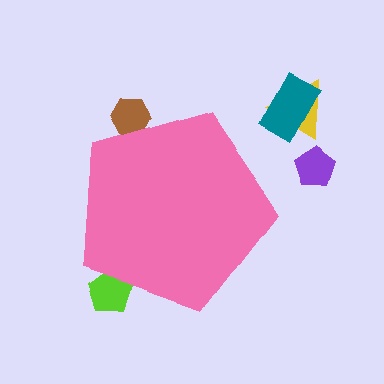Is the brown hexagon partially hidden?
Yes, the brown hexagon is partially hidden behind the pink pentagon.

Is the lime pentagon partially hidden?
Yes, the lime pentagon is partially hidden behind the pink pentagon.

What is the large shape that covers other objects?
A pink pentagon.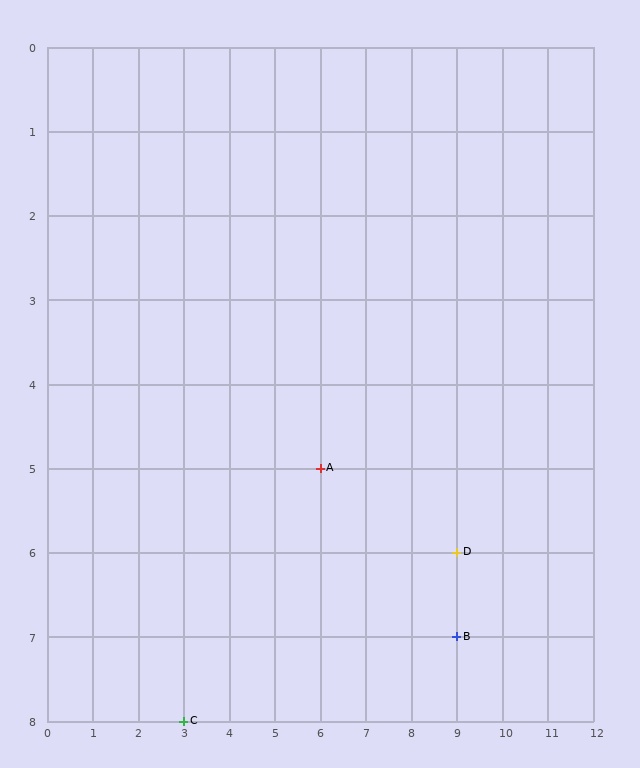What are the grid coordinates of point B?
Point B is at grid coordinates (9, 7).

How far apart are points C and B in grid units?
Points C and B are 6 columns and 1 row apart (about 6.1 grid units diagonally).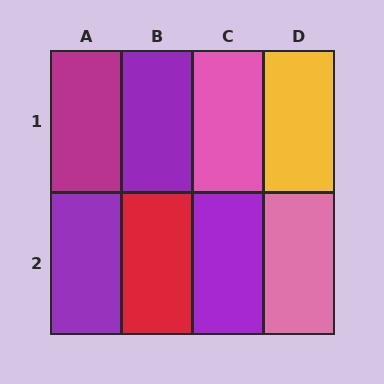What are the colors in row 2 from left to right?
Purple, red, purple, pink.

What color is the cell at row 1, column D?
Yellow.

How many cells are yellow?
1 cell is yellow.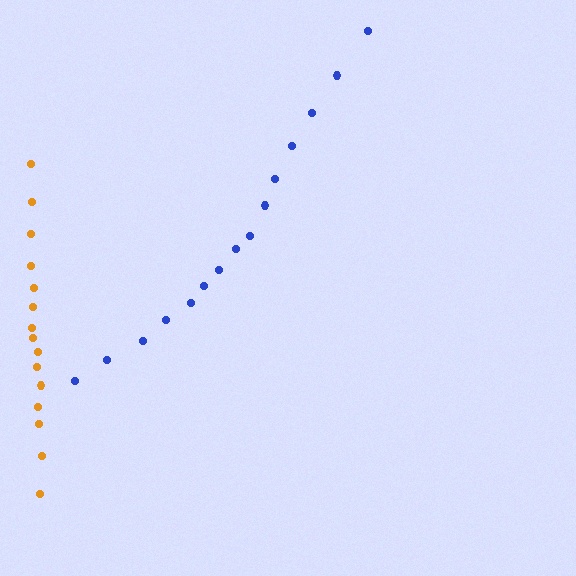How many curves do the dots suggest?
There are 2 distinct paths.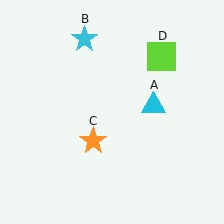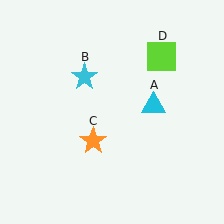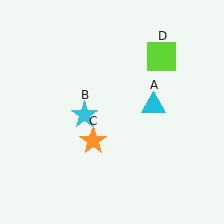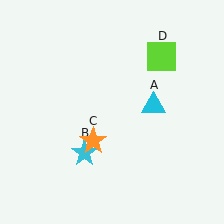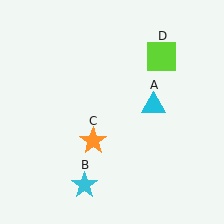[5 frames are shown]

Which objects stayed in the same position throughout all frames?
Cyan triangle (object A) and orange star (object C) and lime square (object D) remained stationary.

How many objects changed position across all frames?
1 object changed position: cyan star (object B).